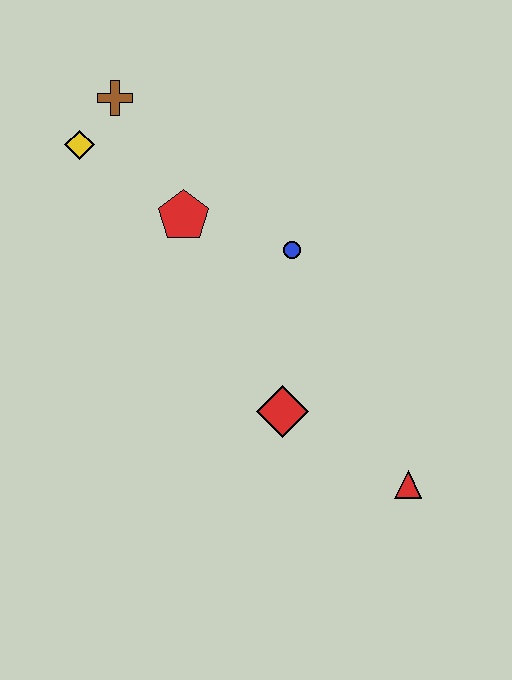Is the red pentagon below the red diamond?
No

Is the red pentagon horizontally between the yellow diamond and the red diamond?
Yes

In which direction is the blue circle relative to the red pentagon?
The blue circle is to the right of the red pentagon.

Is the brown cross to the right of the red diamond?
No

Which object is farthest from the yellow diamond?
The red triangle is farthest from the yellow diamond.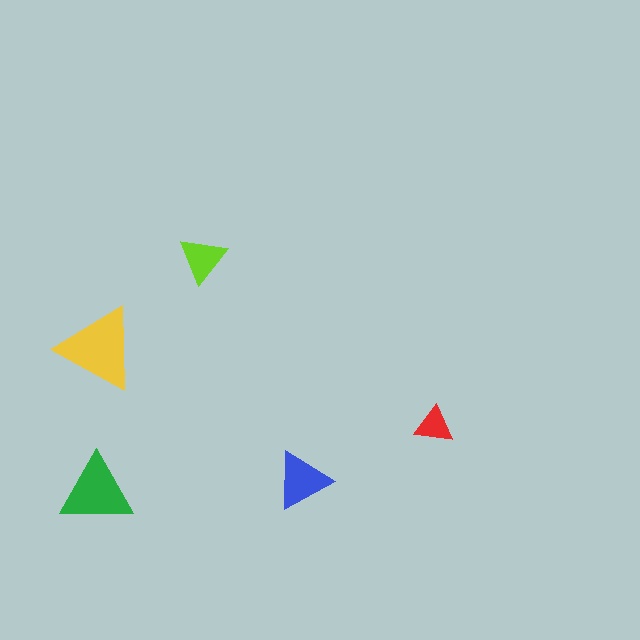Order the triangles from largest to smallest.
the yellow one, the green one, the blue one, the lime one, the red one.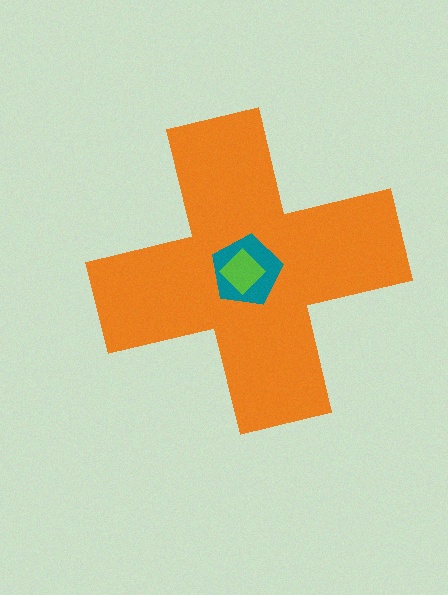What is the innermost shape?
The lime diamond.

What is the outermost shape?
The orange cross.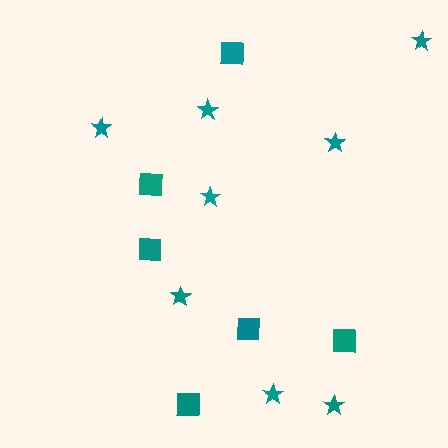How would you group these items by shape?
There are 2 groups: one group of squares (6) and one group of stars (8).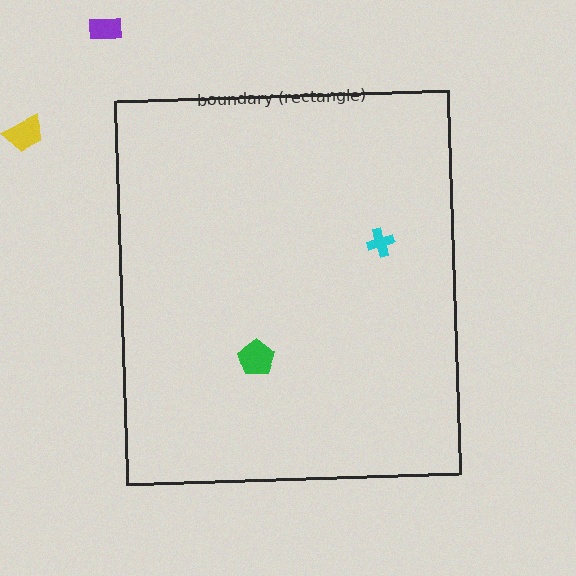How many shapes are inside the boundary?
2 inside, 2 outside.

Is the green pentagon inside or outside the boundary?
Inside.